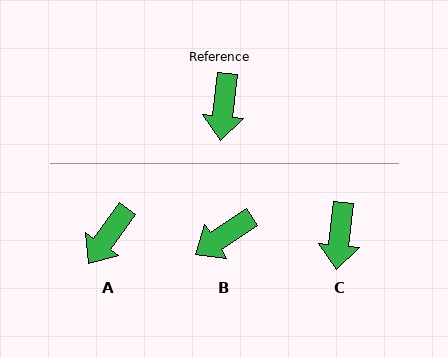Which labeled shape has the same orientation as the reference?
C.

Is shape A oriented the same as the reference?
No, it is off by about 29 degrees.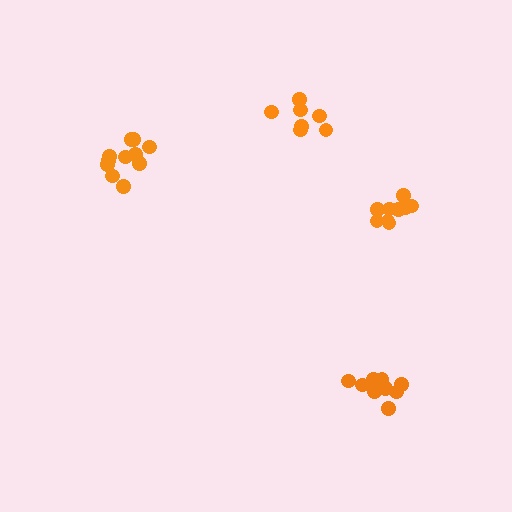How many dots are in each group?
Group 1: 11 dots, Group 2: 10 dots, Group 3: 7 dots, Group 4: 9 dots (37 total).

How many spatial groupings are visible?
There are 4 spatial groupings.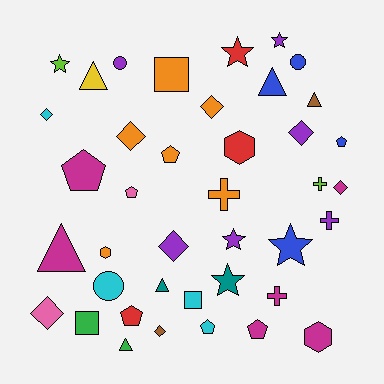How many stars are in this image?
There are 6 stars.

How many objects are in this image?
There are 40 objects.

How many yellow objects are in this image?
There is 1 yellow object.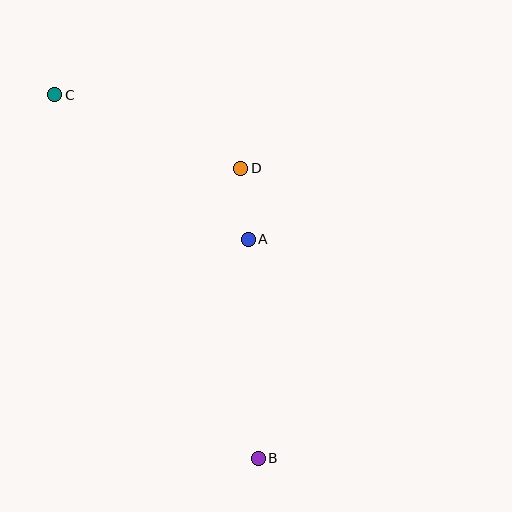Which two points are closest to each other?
Points A and D are closest to each other.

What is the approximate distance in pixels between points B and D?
The distance between B and D is approximately 290 pixels.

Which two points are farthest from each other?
Points B and C are farthest from each other.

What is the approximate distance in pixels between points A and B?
The distance between A and B is approximately 219 pixels.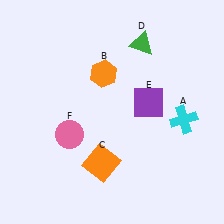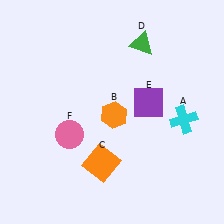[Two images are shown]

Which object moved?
The orange hexagon (B) moved down.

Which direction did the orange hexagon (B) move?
The orange hexagon (B) moved down.